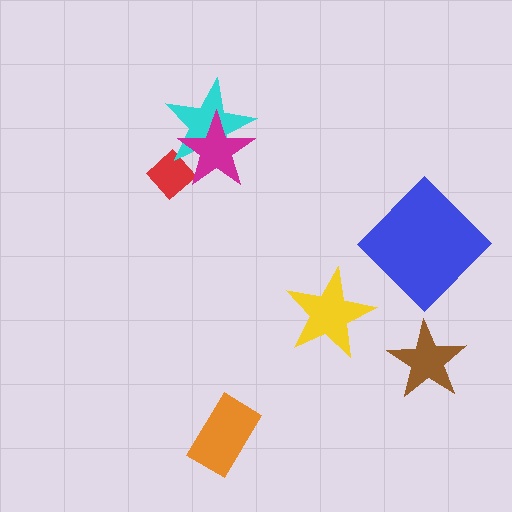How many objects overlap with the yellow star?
0 objects overlap with the yellow star.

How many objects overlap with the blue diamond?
0 objects overlap with the blue diamond.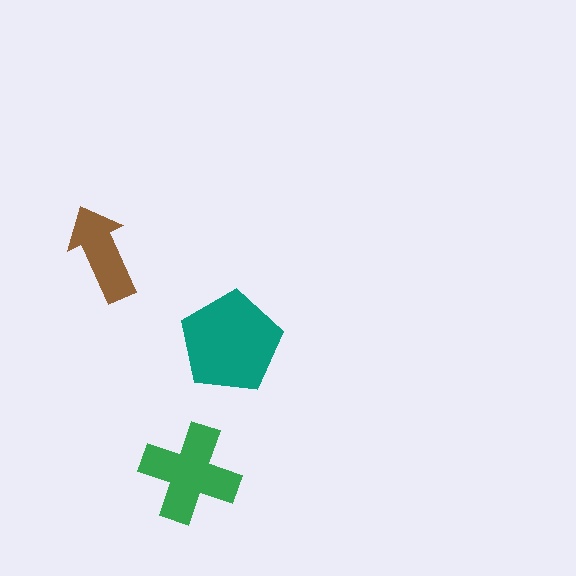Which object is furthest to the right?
The teal pentagon is rightmost.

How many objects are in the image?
There are 3 objects in the image.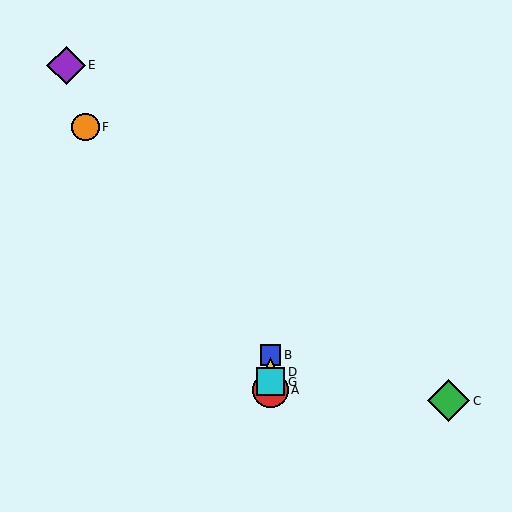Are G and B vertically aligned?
Yes, both are at x≈271.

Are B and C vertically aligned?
No, B is at x≈271 and C is at x≈449.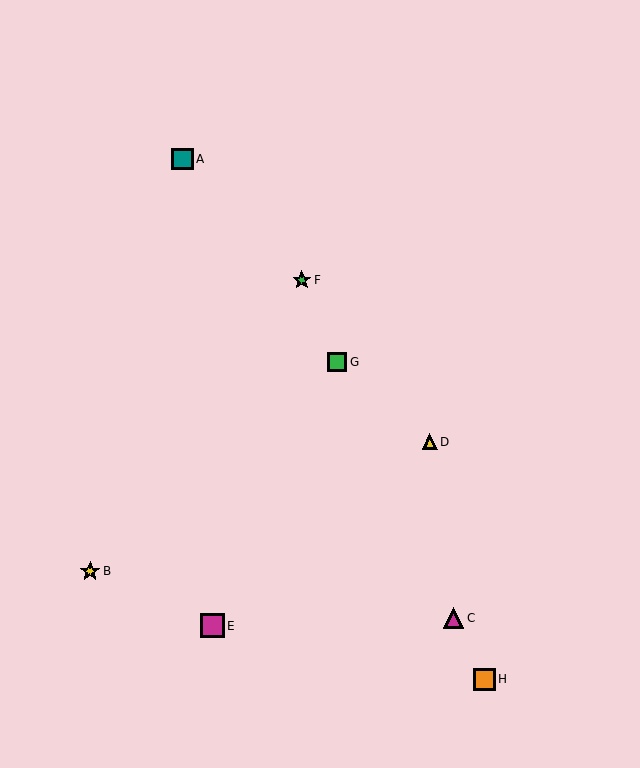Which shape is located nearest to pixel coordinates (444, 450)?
The yellow triangle (labeled D) at (430, 442) is nearest to that location.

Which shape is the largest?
The magenta square (labeled E) is the largest.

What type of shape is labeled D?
Shape D is a yellow triangle.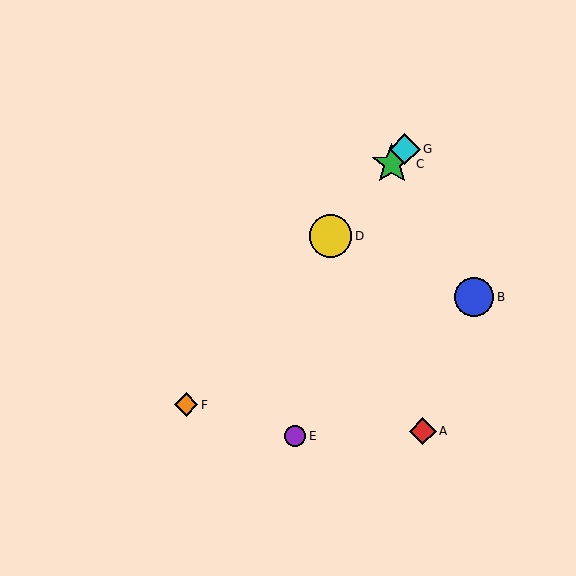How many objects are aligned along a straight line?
4 objects (C, D, F, G) are aligned along a straight line.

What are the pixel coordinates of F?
Object F is at (186, 405).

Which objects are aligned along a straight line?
Objects C, D, F, G are aligned along a straight line.